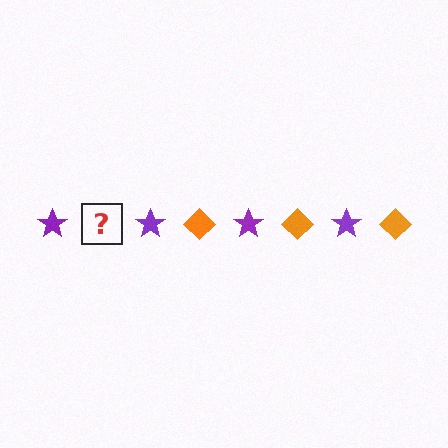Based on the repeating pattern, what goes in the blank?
The blank should be an orange diamond.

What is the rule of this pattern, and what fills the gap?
The rule is that the pattern alternates between purple star and orange diamond. The gap should be filled with an orange diamond.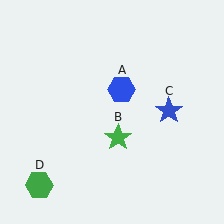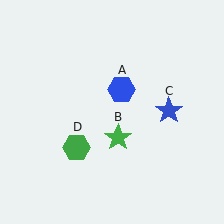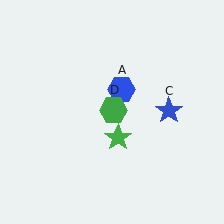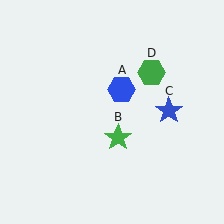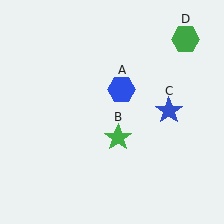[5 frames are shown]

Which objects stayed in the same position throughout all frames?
Blue hexagon (object A) and green star (object B) and blue star (object C) remained stationary.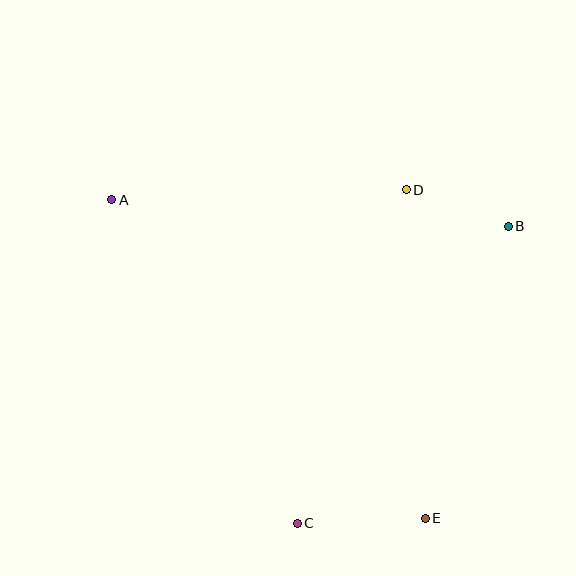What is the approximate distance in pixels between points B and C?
The distance between B and C is approximately 364 pixels.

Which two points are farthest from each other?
Points A and E are farthest from each other.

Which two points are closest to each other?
Points B and D are closest to each other.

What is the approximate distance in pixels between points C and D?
The distance between C and D is approximately 351 pixels.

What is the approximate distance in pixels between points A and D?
The distance between A and D is approximately 294 pixels.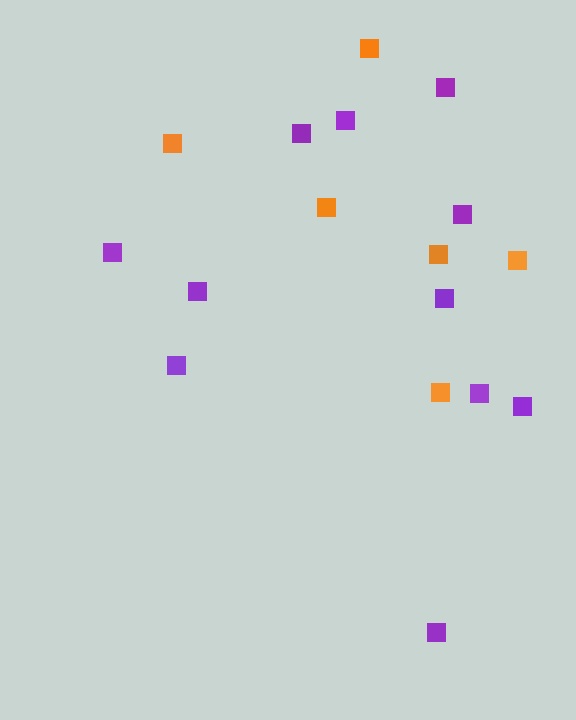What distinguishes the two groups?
There are 2 groups: one group of orange squares (6) and one group of purple squares (11).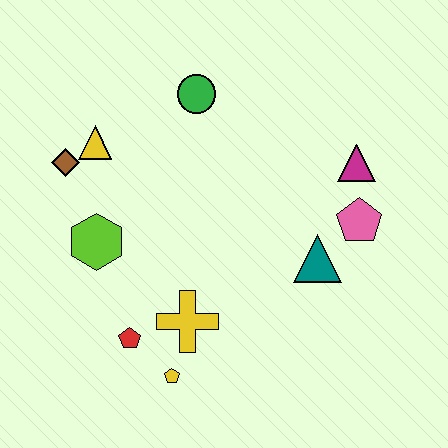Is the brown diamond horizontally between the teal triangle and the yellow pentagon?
No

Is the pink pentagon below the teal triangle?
No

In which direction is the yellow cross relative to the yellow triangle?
The yellow cross is below the yellow triangle.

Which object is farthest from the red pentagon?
The magenta triangle is farthest from the red pentagon.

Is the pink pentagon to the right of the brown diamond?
Yes